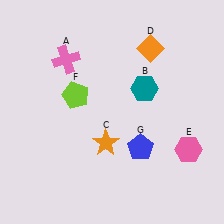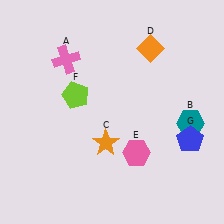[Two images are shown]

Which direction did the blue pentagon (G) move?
The blue pentagon (G) moved right.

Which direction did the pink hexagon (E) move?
The pink hexagon (E) moved left.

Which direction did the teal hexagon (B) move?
The teal hexagon (B) moved right.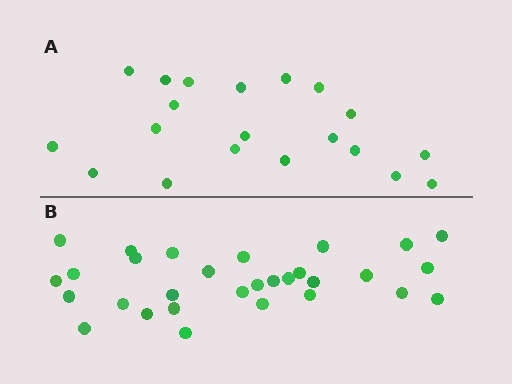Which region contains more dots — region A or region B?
Region B (the bottom region) has more dots.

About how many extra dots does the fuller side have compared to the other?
Region B has roughly 10 or so more dots than region A.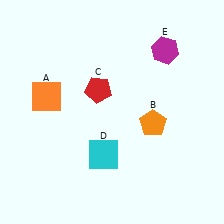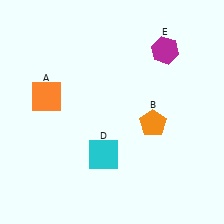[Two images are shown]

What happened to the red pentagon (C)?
The red pentagon (C) was removed in Image 2. It was in the top-left area of Image 1.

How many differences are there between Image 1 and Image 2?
There is 1 difference between the two images.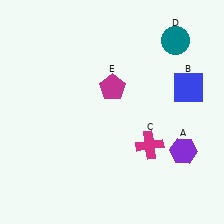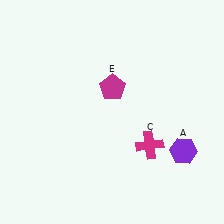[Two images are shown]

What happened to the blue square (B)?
The blue square (B) was removed in Image 2. It was in the top-right area of Image 1.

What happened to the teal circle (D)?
The teal circle (D) was removed in Image 2. It was in the top-right area of Image 1.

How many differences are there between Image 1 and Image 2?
There are 2 differences between the two images.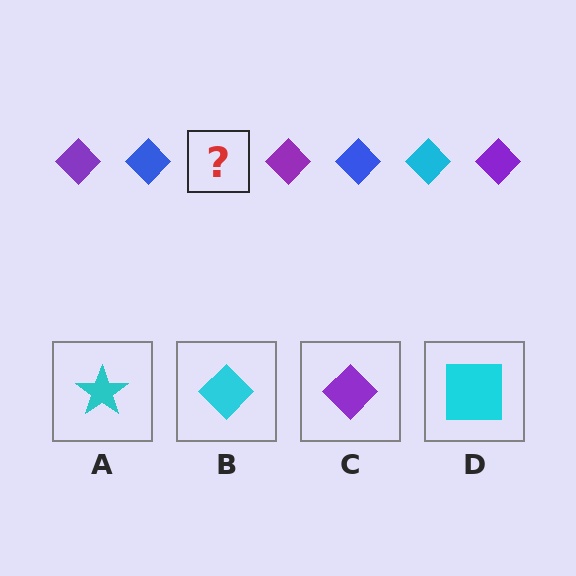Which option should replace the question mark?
Option B.